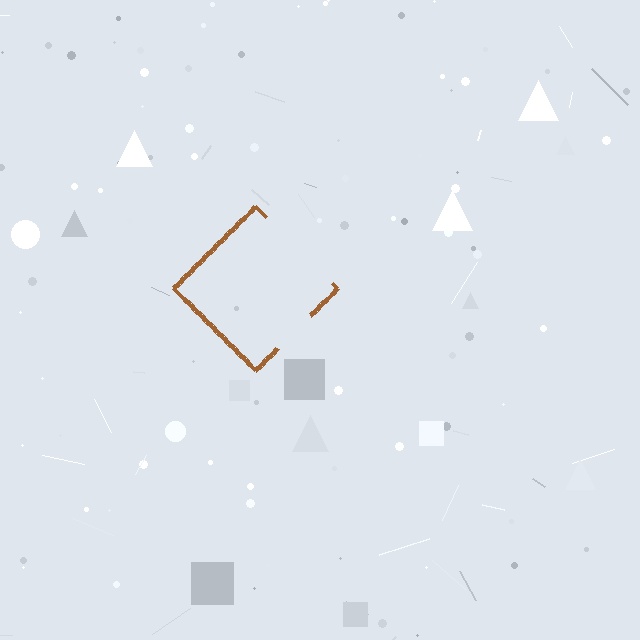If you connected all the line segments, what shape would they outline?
They would outline a diamond.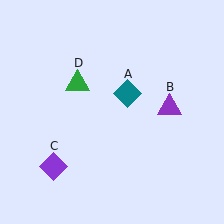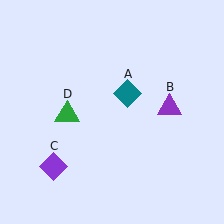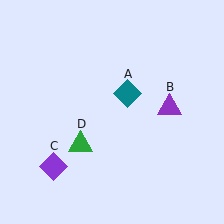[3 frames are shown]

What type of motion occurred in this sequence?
The green triangle (object D) rotated counterclockwise around the center of the scene.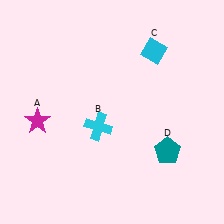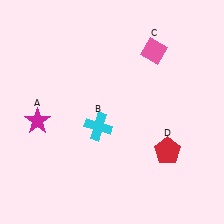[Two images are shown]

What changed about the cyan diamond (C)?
In Image 1, C is cyan. In Image 2, it changed to pink.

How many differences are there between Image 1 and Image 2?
There are 2 differences between the two images.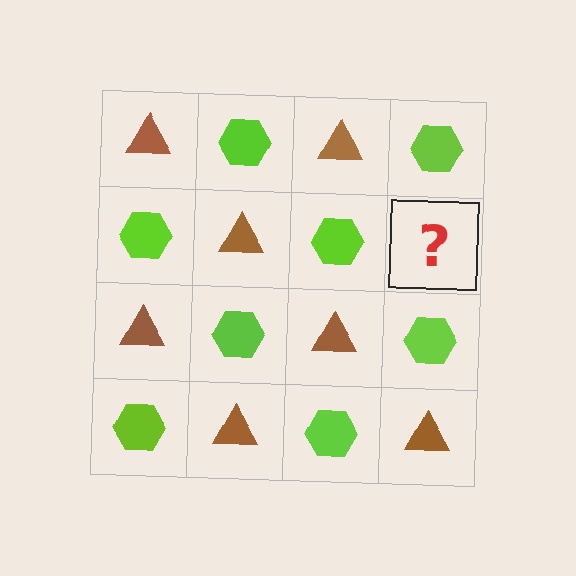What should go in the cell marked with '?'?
The missing cell should contain a brown triangle.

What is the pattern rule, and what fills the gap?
The rule is that it alternates brown triangle and lime hexagon in a checkerboard pattern. The gap should be filled with a brown triangle.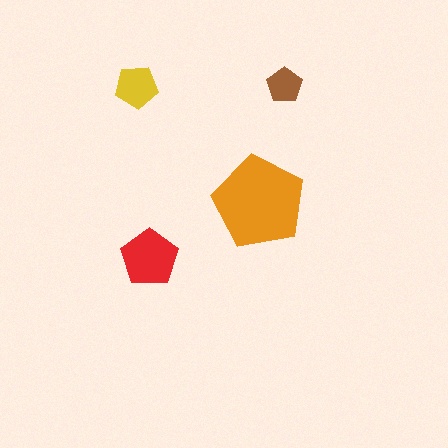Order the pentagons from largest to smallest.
the orange one, the red one, the yellow one, the brown one.